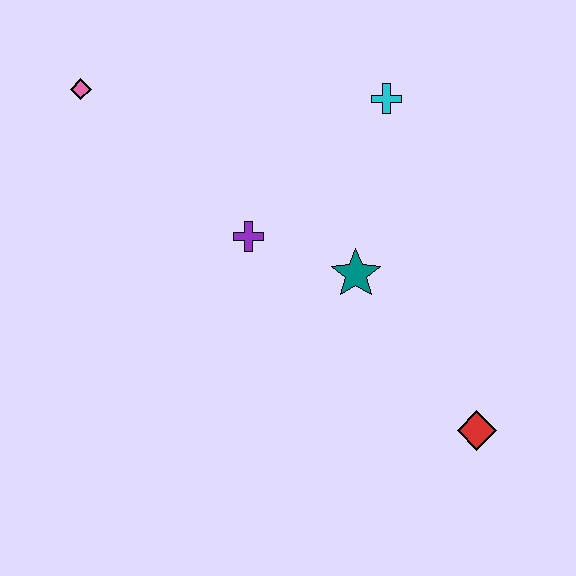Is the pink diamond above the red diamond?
Yes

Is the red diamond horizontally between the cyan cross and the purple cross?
No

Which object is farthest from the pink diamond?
The red diamond is farthest from the pink diamond.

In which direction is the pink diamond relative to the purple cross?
The pink diamond is to the left of the purple cross.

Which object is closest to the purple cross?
The teal star is closest to the purple cross.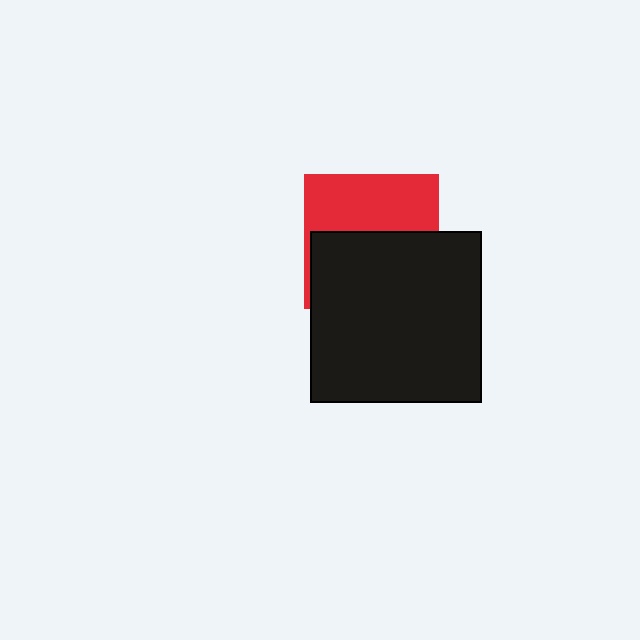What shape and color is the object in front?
The object in front is a black square.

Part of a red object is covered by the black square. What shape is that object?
It is a square.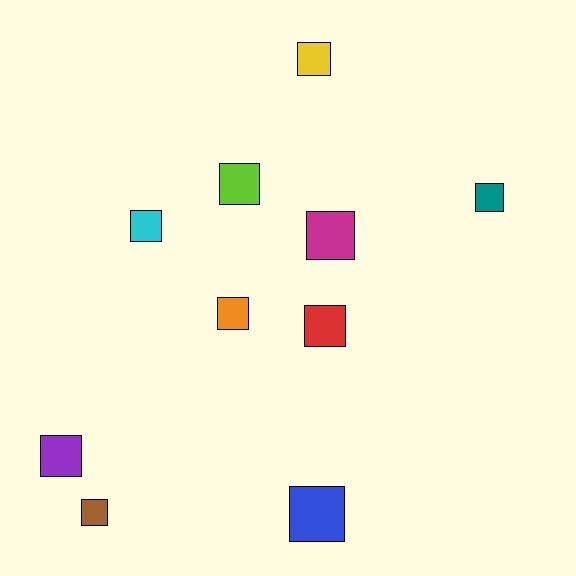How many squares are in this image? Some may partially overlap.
There are 10 squares.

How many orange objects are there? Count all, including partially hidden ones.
There is 1 orange object.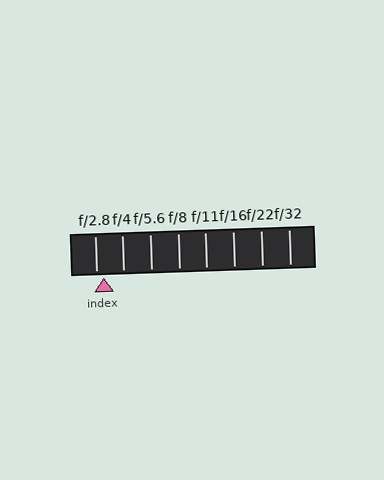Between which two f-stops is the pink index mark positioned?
The index mark is between f/2.8 and f/4.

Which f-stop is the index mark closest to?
The index mark is closest to f/2.8.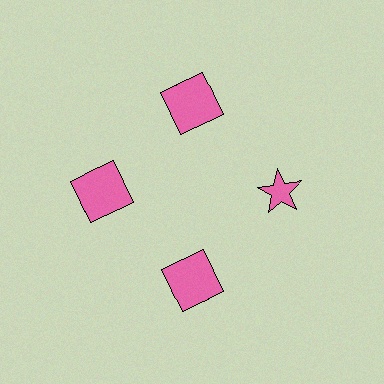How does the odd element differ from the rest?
It has a different shape: star instead of square.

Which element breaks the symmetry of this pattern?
The pink star at roughly the 3 o'clock position breaks the symmetry. All other shapes are pink squares.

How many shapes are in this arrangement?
There are 4 shapes arranged in a ring pattern.